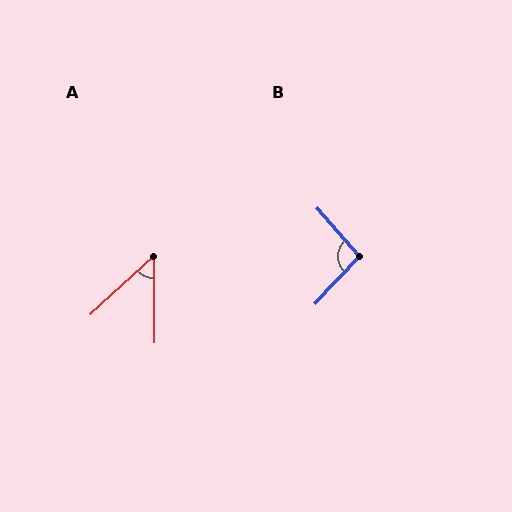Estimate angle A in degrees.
Approximately 48 degrees.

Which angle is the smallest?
A, at approximately 48 degrees.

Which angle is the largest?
B, at approximately 96 degrees.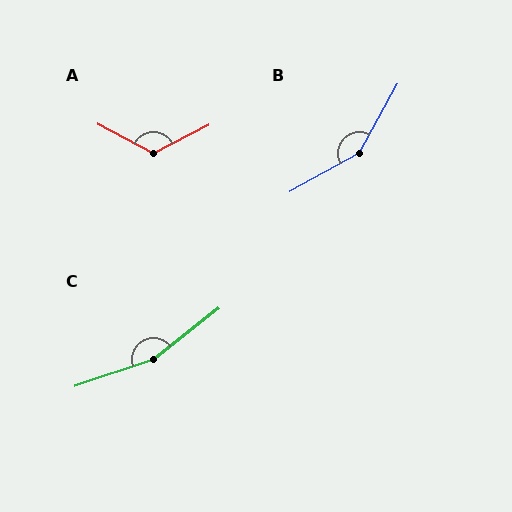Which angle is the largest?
C, at approximately 161 degrees.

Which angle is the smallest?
A, at approximately 125 degrees.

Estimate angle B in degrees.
Approximately 147 degrees.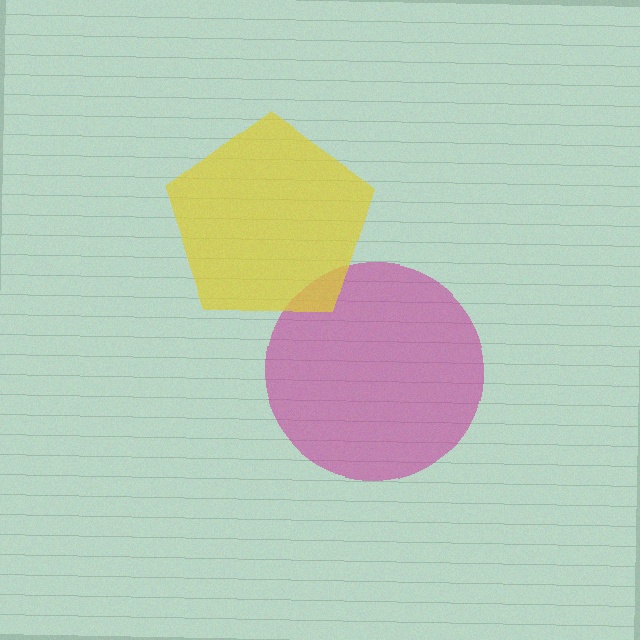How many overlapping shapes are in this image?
There are 2 overlapping shapes in the image.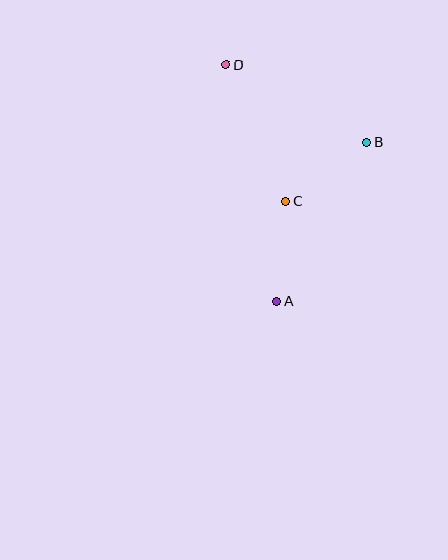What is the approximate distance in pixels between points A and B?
The distance between A and B is approximately 183 pixels.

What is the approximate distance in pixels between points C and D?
The distance between C and D is approximately 148 pixels.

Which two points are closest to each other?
Points B and C are closest to each other.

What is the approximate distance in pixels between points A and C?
The distance between A and C is approximately 100 pixels.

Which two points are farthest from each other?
Points A and D are farthest from each other.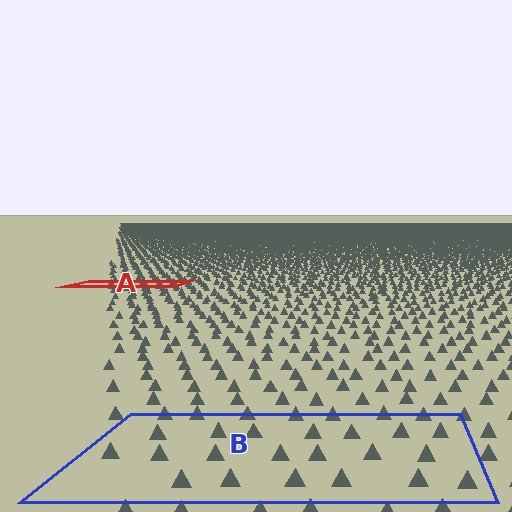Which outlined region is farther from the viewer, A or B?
Region A is farther from the viewer — the texture elements inside it appear smaller and more densely packed.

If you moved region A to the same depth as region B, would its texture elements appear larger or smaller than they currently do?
They would appear larger. At a closer depth, the same texture elements are projected at a bigger on-screen size.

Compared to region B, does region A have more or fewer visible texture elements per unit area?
Region A has more texture elements per unit area — they are packed more densely because it is farther away.